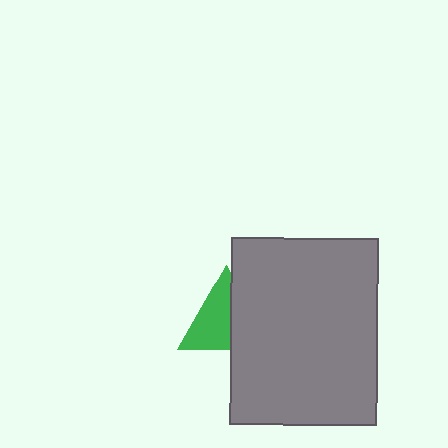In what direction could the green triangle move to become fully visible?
The green triangle could move left. That would shift it out from behind the gray rectangle entirely.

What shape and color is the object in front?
The object in front is a gray rectangle.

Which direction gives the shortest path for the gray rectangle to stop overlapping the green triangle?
Moving right gives the shortest separation.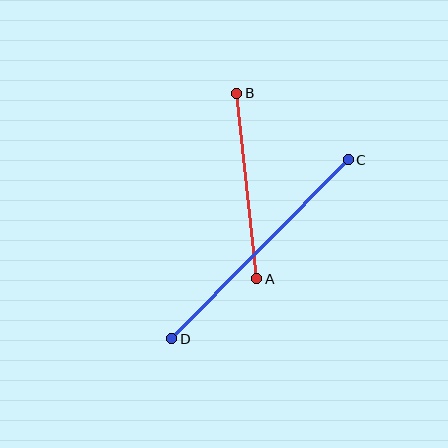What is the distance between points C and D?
The distance is approximately 251 pixels.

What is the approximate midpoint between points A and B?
The midpoint is at approximately (247, 186) pixels.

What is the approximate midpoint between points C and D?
The midpoint is at approximately (260, 249) pixels.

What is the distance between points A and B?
The distance is approximately 186 pixels.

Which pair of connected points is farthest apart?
Points C and D are farthest apart.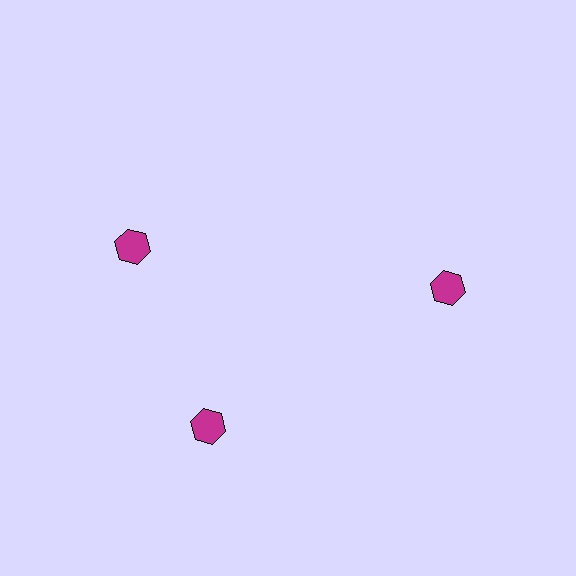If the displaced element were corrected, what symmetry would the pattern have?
It would have 3-fold rotational symmetry — the pattern would map onto itself every 120 degrees.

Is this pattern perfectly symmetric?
No. The 3 magenta hexagons are arranged in a ring, but one element near the 11 o'clock position is rotated out of alignment along the ring, breaking the 3-fold rotational symmetry.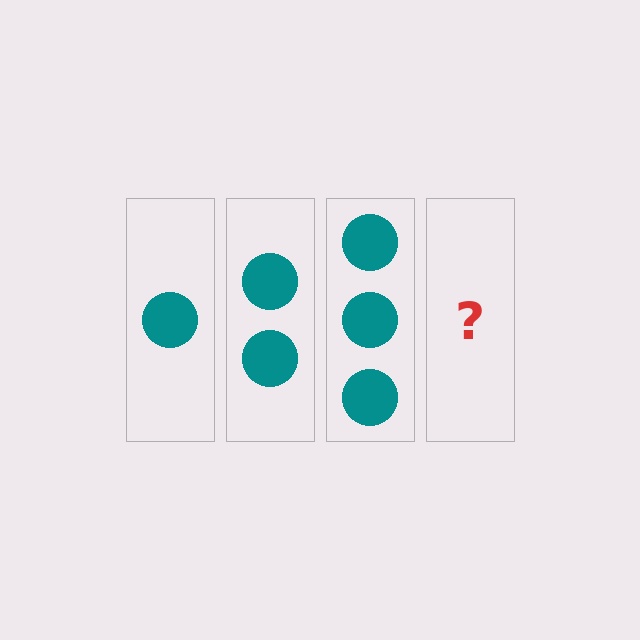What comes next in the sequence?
The next element should be 4 circles.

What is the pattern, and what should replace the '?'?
The pattern is that each step adds one more circle. The '?' should be 4 circles.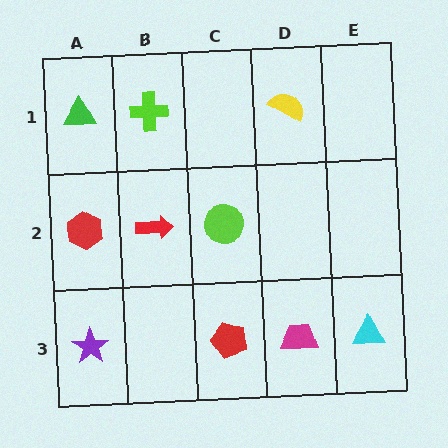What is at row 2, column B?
A red arrow.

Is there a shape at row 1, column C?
No, that cell is empty.